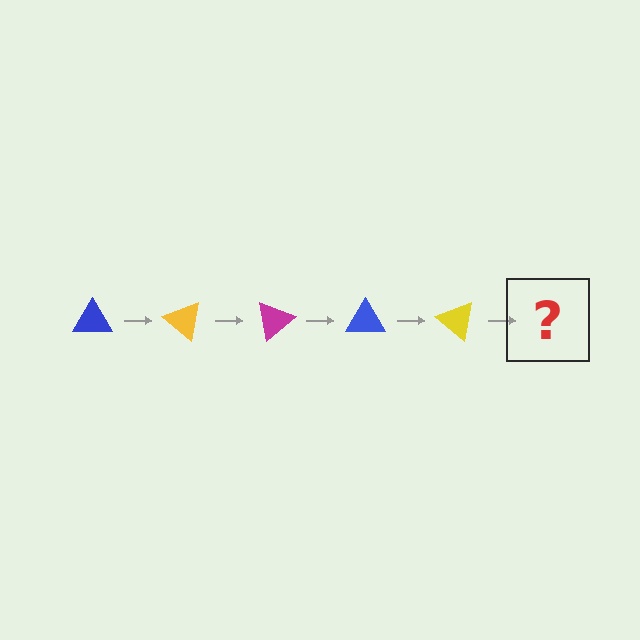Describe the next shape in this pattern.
It should be a magenta triangle, rotated 200 degrees from the start.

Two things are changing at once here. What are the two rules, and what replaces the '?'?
The two rules are that it rotates 40 degrees each step and the color cycles through blue, yellow, and magenta. The '?' should be a magenta triangle, rotated 200 degrees from the start.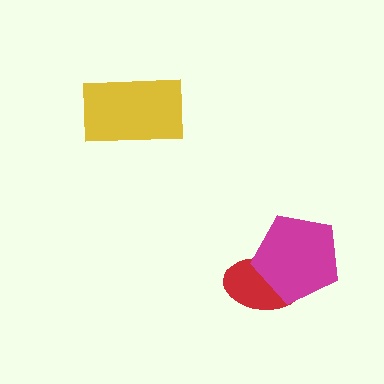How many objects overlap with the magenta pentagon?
1 object overlaps with the magenta pentagon.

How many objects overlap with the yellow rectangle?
0 objects overlap with the yellow rectangle.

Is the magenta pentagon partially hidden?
No, no other shape covers it.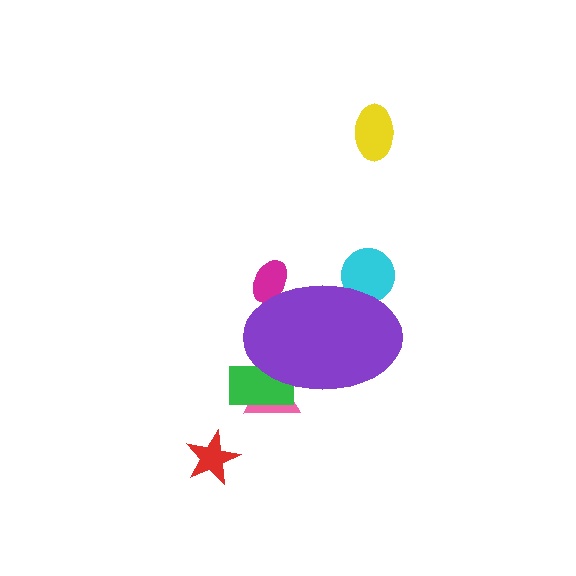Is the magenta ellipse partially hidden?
Yes, the magenta ellipse is partially hidden behind the purple ellipse.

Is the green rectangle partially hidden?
Yes, the green rectangle is partially hidden behind the purple ellipse.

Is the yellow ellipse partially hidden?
No, the yellow ellipse is fully visible.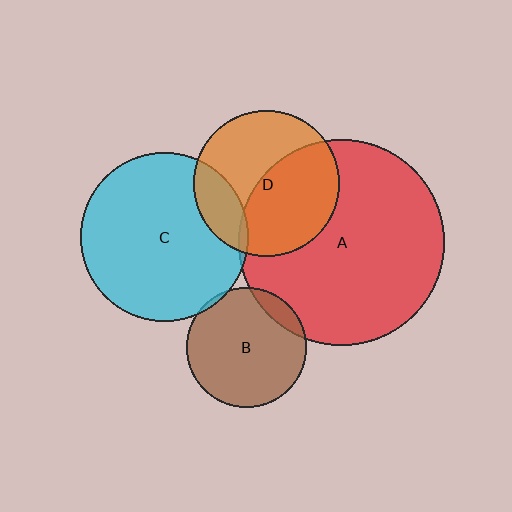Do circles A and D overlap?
Yes.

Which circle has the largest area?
Circle A (red).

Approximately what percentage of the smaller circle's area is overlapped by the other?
Approximately 50%.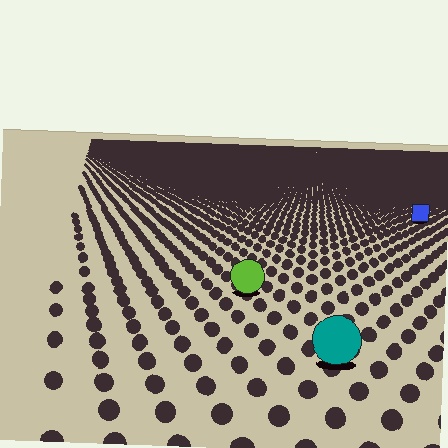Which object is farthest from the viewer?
The blue square is farthest from the viewer. It appears smaller and the ground texture around it is denser.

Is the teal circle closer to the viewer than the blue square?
Yes. The teal circle is closer — you can tell from the texture gradient: the ground texture is coarser near it.